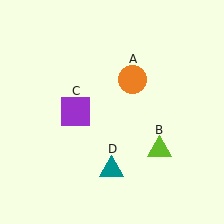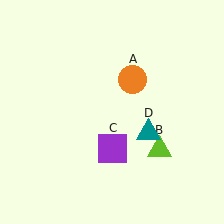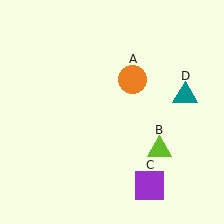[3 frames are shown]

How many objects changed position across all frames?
2 objects changed position: purple square (object C), teal triangle (object D).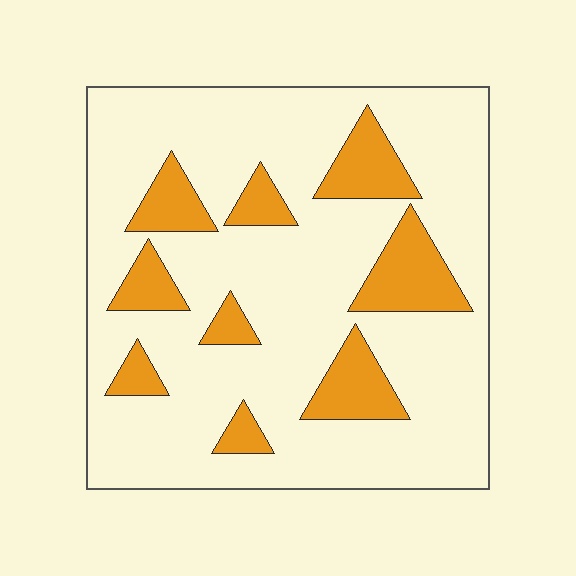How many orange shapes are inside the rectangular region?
9.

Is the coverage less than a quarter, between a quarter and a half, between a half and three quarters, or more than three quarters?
Less than a quarter.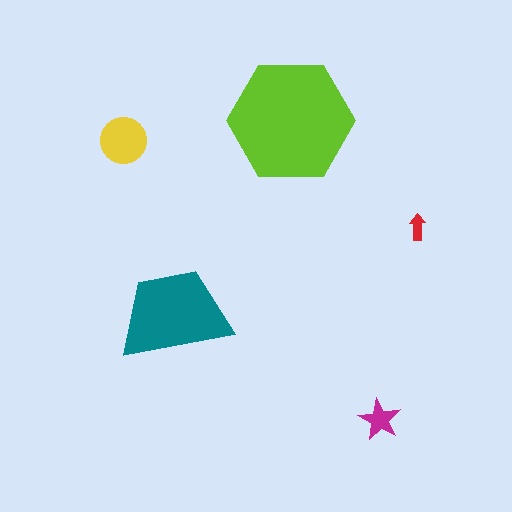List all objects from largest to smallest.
The lime hexagon, the teal trapezoid, the yellow circle, the magenta star, the red arrow.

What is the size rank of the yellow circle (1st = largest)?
3rd.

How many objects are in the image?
There are 5 objects in the image.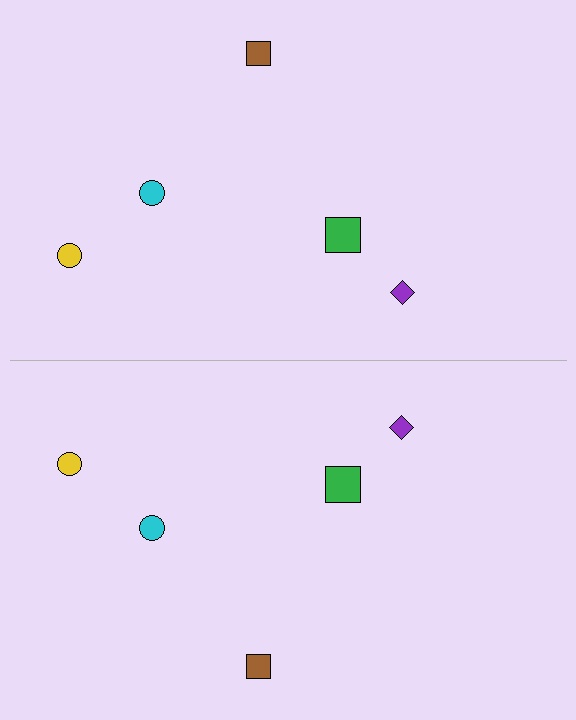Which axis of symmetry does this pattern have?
The pattern has a horizontal axis of symmetry running through the center of the image.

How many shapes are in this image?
There are 10 shapes in this image.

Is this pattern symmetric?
Yes, this pattern has bilateral (reflection) symmetry.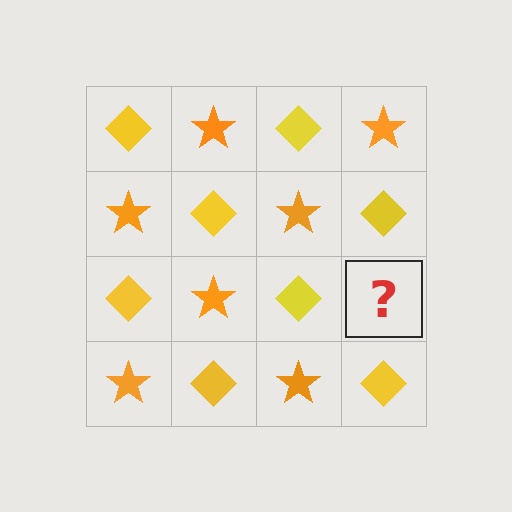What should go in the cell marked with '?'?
The missing cell should contain an orange star.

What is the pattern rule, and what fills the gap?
The rule is that it alternates yellow diamond and orange star in a checkerboard pattern. The gap should be filled with an orange star.